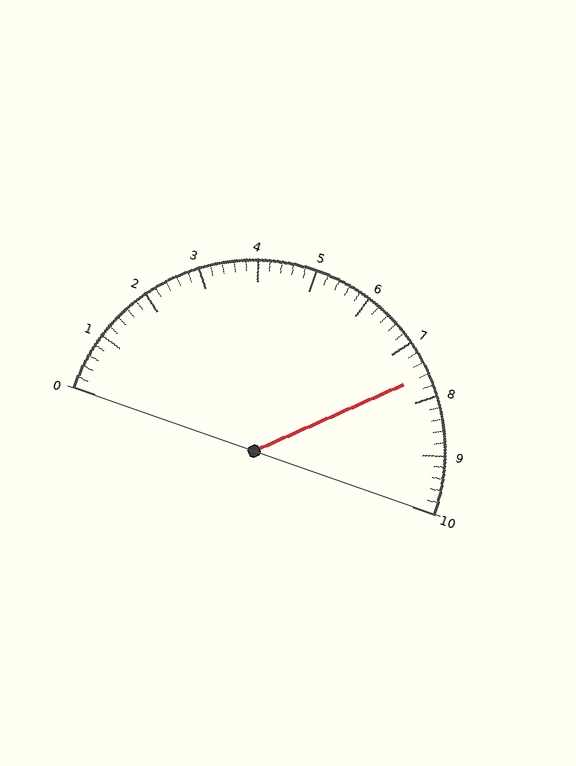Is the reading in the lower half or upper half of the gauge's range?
The reading is in the upper half of the range (0 to 10).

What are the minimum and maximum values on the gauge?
The gauge ranges from 0 to 10.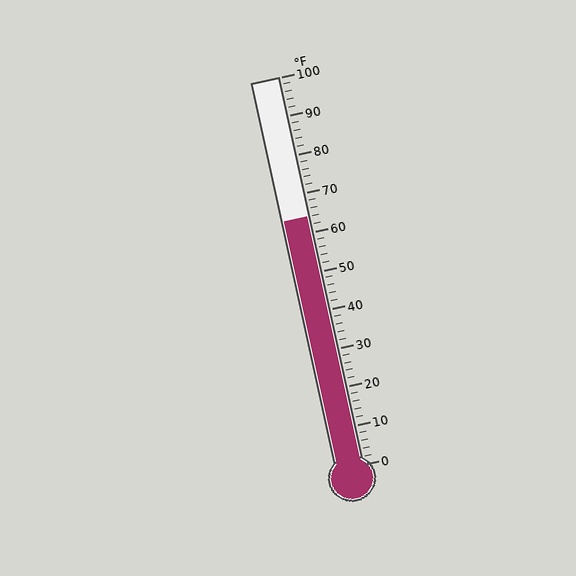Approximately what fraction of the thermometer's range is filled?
The thermometer is filled to approximately 65% of its range.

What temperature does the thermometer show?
The thermometer shows approximately 64°F.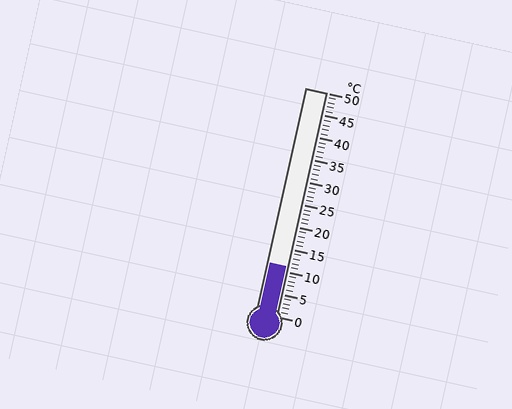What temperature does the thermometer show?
The thermometer shows approximately 11°C.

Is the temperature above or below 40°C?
The temperature is below 40°C.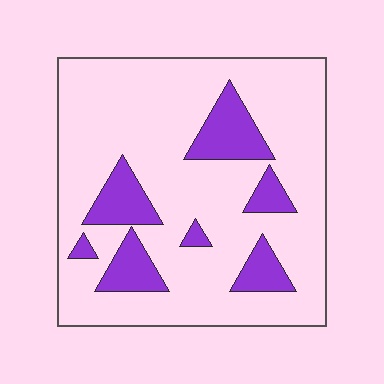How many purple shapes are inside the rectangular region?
7.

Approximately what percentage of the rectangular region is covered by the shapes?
Approximately 20%.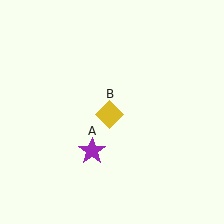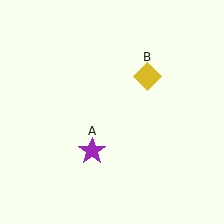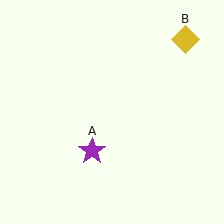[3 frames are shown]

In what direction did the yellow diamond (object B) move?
The yellow diamond (object B) moved up and to the right.